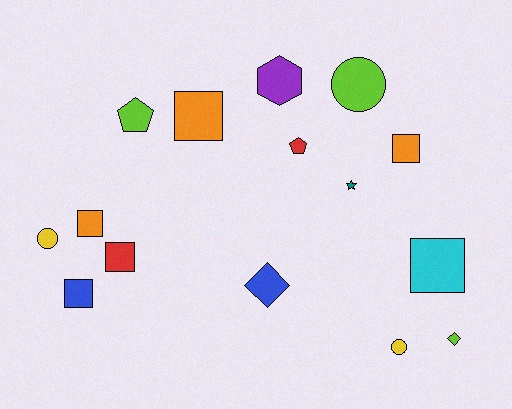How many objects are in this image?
There are 15 objects.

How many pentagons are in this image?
There are 2 pentagons.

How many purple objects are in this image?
There is 1 purple object.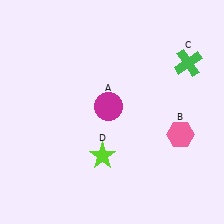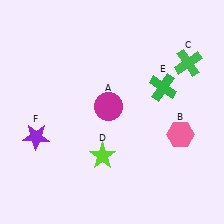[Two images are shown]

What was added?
A green cross (E), a purple star (F) were added in Image 2.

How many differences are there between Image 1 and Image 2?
There are 2 differences between the two images.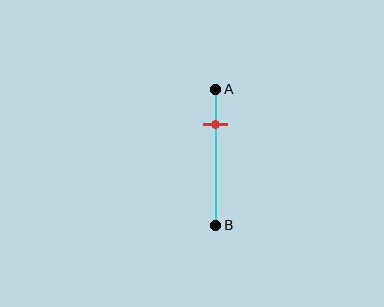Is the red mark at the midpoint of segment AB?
No, the mark is at about 25% from A, not at the 50% midpoint.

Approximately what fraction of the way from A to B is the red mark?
The red mark is approximately 25% of the way from A to B.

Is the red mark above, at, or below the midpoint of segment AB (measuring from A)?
The red mark is above the midpoint of segment AB.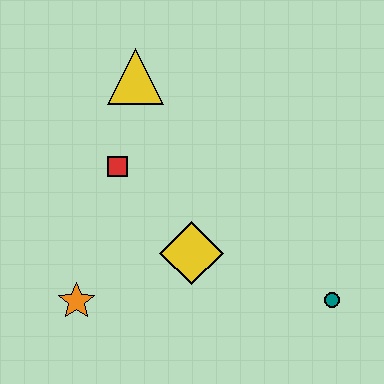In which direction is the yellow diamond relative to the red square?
The yellow diamond is below the red square.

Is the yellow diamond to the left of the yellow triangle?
No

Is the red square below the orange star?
No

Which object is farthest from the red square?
The teal circle is farthest from the red square.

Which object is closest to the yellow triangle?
The red square is closest to the yellow triangle.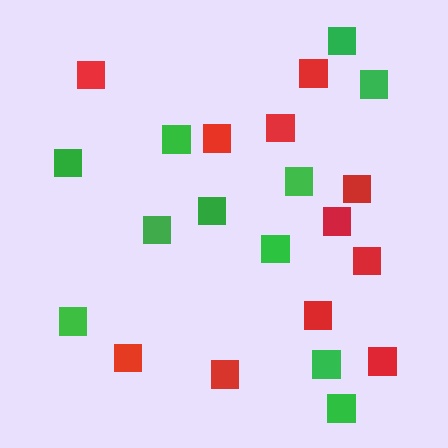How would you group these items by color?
There are 2 groups: one group of red squares (11) and one group of green squares (11).